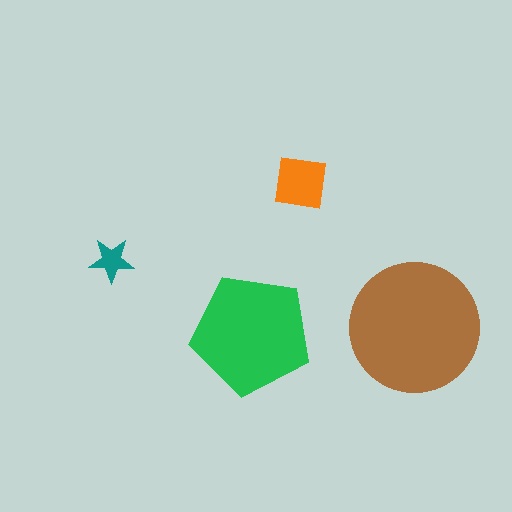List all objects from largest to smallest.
The brown circle, the green pentagon, the orange square, the teal star.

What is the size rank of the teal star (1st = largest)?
4th.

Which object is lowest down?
The green pentagon is bottommost.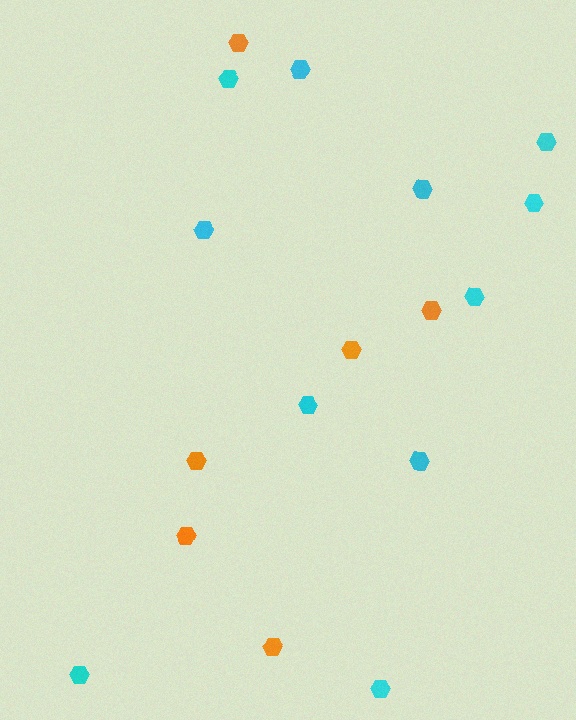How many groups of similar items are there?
There are 2 groups: one group of orange hexagons (6) and one group of cyan hexagons (11).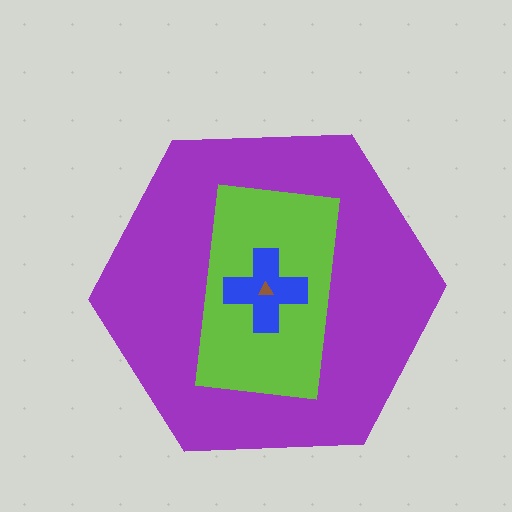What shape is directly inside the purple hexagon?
The lime rectangle.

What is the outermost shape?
The purple hexagon.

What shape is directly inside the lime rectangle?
The blue cross.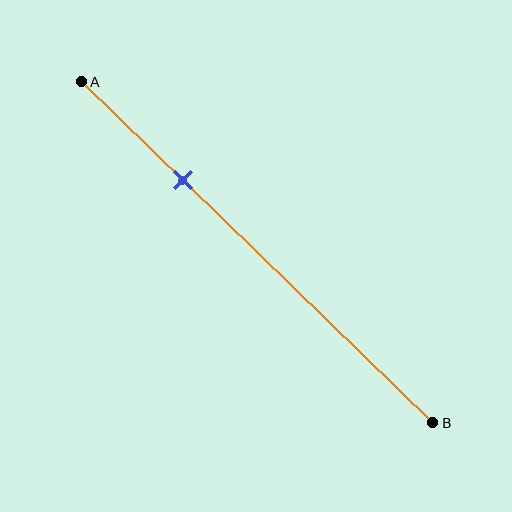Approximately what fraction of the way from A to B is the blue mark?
The blue mark is approximately 30% of the way from A to B.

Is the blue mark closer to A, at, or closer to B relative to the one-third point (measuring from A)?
The blue mark is closer to point A than the one-third point of segment AB.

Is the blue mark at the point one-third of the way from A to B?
No, the mark is at about 30% from A, not at the 33% one-third point.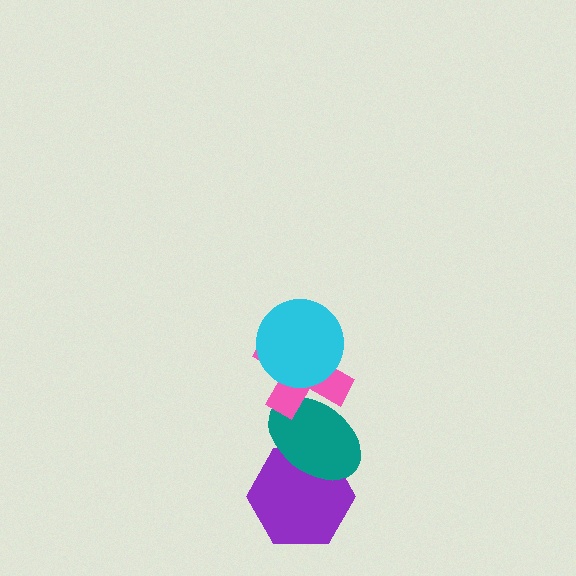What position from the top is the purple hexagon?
The purple hexagon is 4th from the top.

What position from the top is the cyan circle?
The cyan circle is 1st from the top.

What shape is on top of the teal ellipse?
The pink cross is on top of the teal ellipse.